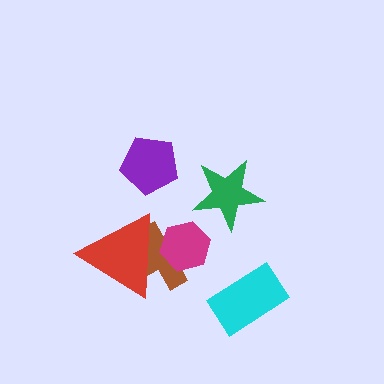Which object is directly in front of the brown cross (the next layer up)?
The red triangle is directly in front of the brown cross.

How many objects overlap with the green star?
0 objects overlap with the green star.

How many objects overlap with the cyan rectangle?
0 objects overlap with the cyan rectangle.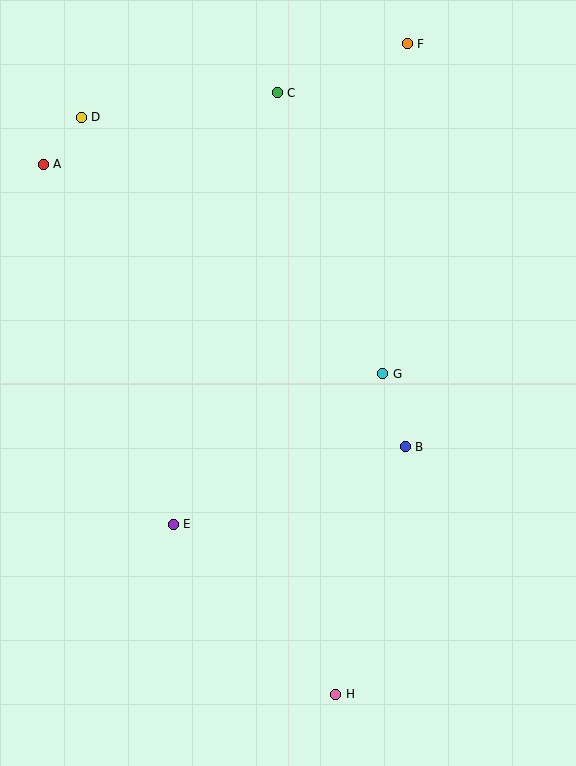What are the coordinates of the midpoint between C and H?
The midpoint between C and H is at (307, 394).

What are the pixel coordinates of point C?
Point C is at (277, 93).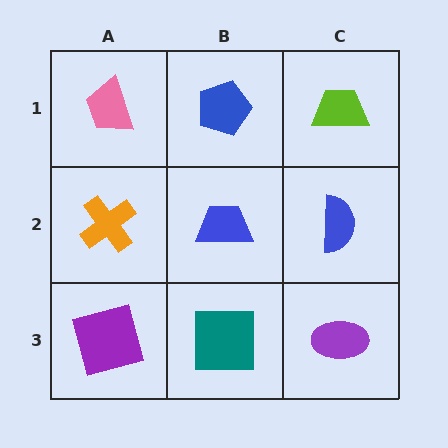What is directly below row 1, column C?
A blue semicircle.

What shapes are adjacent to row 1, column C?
A blue semicircle (row 2, column C), a blue pentagon (row 1, column B).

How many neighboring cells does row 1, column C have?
2.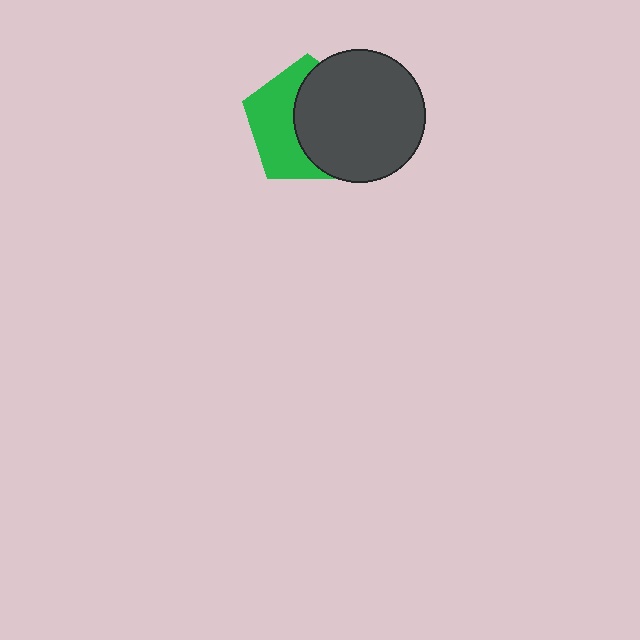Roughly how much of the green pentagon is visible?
About half of it is visible (roughly 46%).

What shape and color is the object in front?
The object in front is a dark gray circle.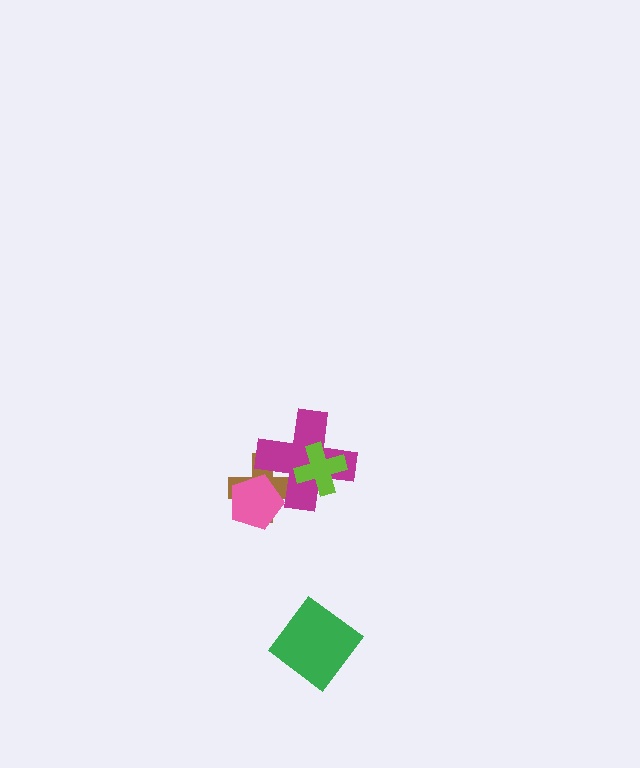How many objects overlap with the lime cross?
1 object overlaps with the lime cross.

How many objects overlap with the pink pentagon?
2 objects overlap with the pink pentagon.